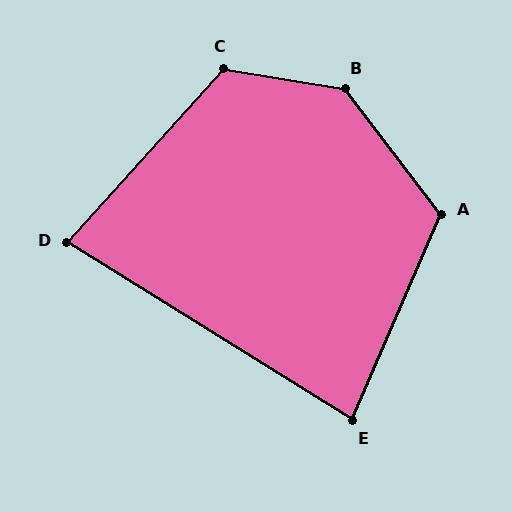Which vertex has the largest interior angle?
B, at approximately 136 degrees.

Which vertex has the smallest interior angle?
D, at approximately 80 degrees.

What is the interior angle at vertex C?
Approximately 123 degrees (obtuse).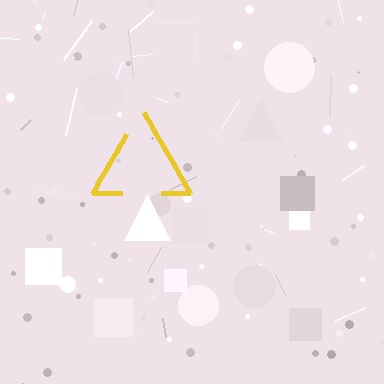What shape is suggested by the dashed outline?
The dashed outline suggests a triangle.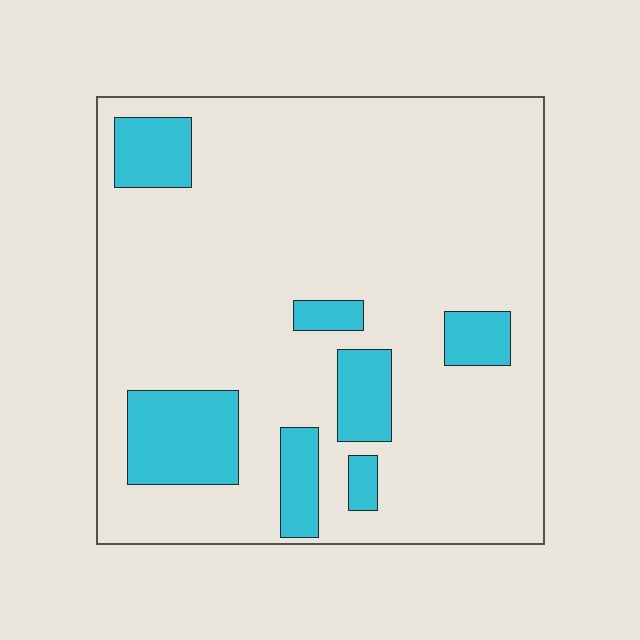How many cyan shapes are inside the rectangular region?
7.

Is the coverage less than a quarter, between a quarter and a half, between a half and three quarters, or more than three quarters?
Less than a quarter.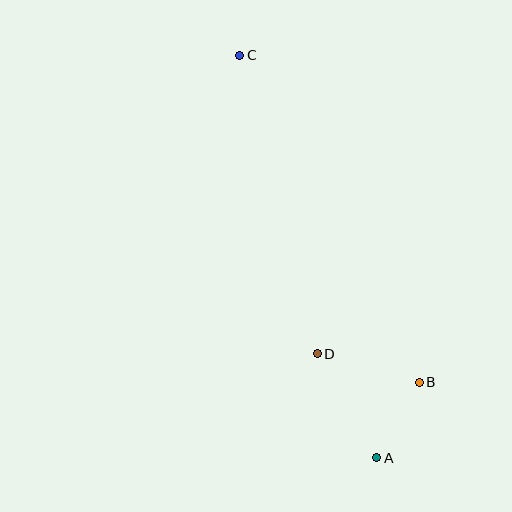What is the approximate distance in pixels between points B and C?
The distance between B and C is approximately 373 pixels.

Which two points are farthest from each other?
Points A and C are farthest from each other.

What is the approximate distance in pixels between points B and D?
The distance between B and D is approximately 106 pixels.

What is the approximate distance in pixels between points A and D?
The distance between A and D is approximately 120 pixels.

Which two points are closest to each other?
Points A and B are closest to each other.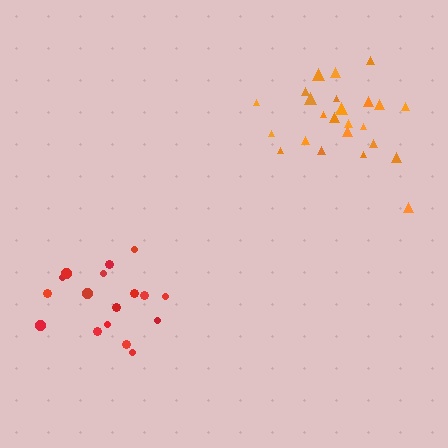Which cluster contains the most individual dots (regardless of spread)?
Orange (24).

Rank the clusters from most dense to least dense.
red, orange.